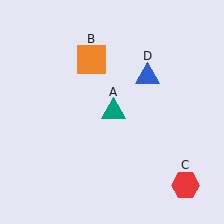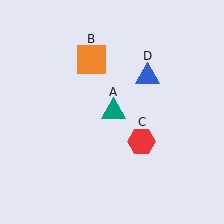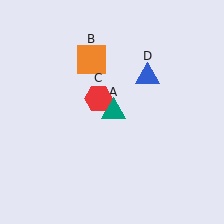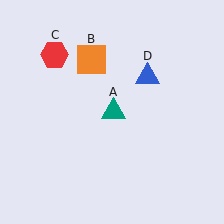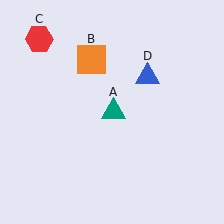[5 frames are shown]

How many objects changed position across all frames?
1 object changed position: red hexagon (object C).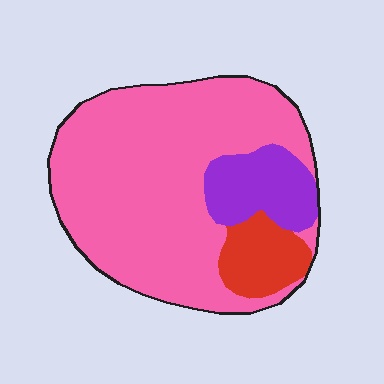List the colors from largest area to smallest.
From largest to smallest: pink, purple, red.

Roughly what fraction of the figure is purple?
Purple covers about 15% of the figure.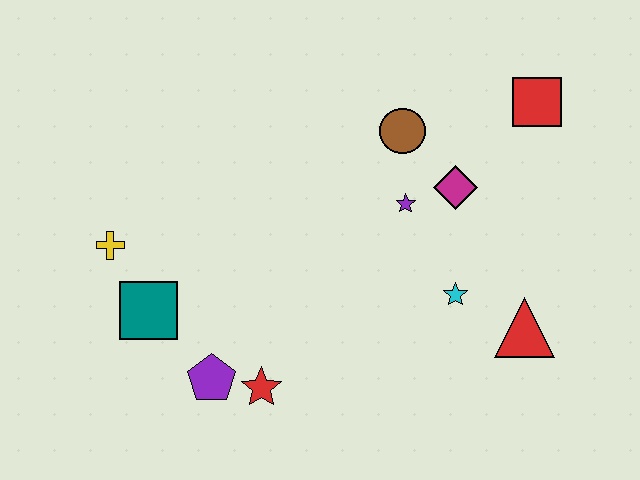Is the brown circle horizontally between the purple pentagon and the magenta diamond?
Yes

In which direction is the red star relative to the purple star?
The red star is below the purple star.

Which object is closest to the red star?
The purple pentagon is closest to the red star.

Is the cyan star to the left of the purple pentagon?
No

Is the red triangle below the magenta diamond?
Yes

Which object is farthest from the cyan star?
The yellow cross is farthest from the cyan star.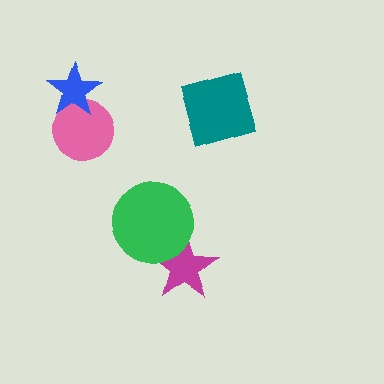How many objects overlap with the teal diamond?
0 objects overlap with the teal diamond.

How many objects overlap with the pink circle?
1 object overlaps with the pink circle.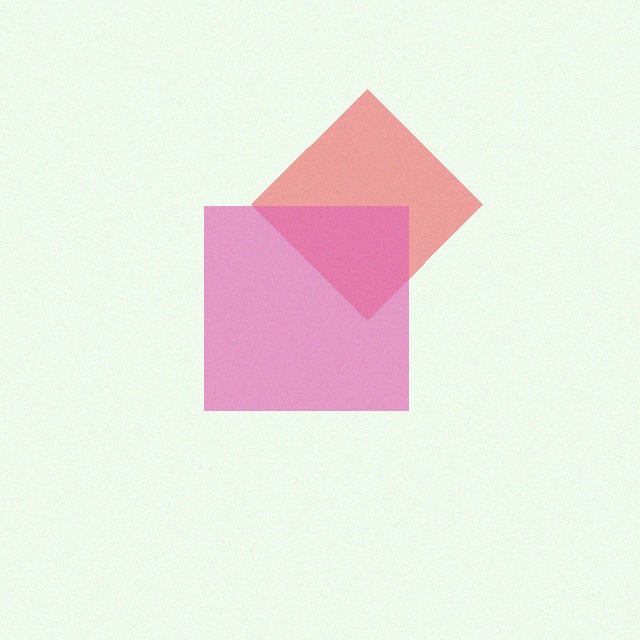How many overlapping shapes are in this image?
There are 2 overlapping shapes in the image.